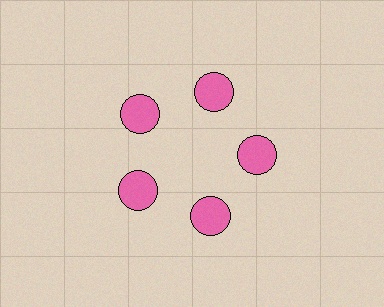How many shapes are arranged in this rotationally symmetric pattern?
There are 5 shapes, arranged in 5 groups of 1.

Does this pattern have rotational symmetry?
Yes, this pattern has 5-fold rotational symmetry. It looks the same after rotating 72 degrees around the center.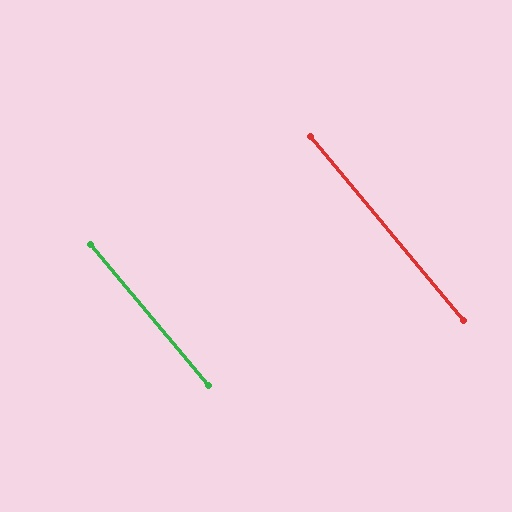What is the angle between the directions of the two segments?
Approximately 0 degrees.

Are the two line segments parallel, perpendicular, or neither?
Parallel — their directions differ by only 0.0°.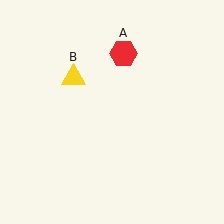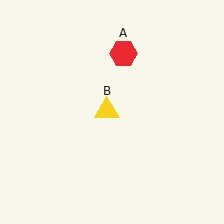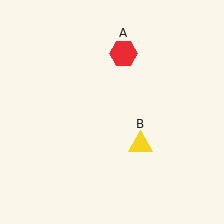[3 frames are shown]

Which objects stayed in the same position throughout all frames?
Red hexagon (object A) remained stationary.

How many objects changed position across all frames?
1 object changed position: yellow triangle (object B).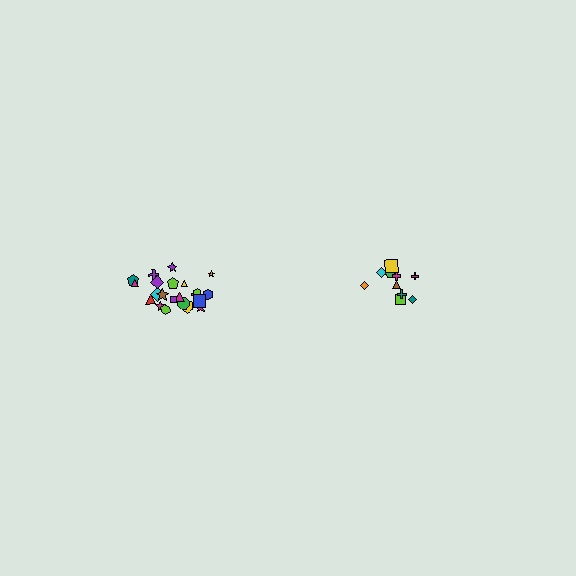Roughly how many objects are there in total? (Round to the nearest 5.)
Roughly 30 objects in total.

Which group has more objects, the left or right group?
The left group.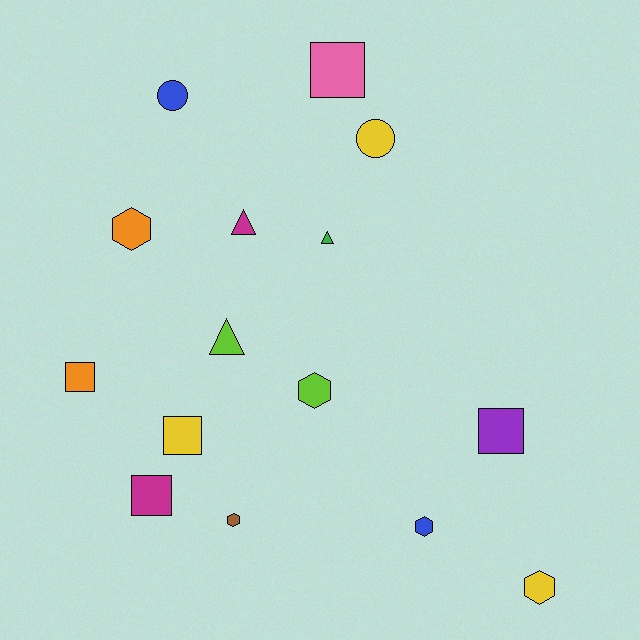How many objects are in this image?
There are 15 objects.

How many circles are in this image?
There are 2 circles.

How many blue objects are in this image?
There are 2 blue objects.